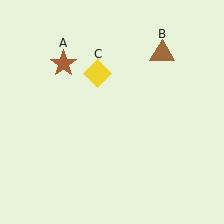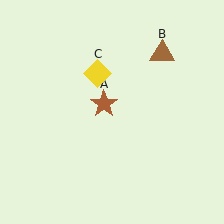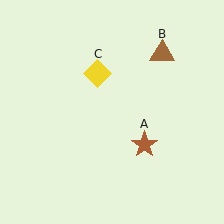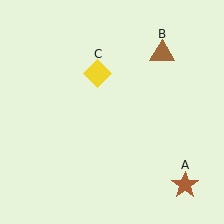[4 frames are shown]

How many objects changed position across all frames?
1 object changed position: brown star (object A).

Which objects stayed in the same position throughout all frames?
Brown triangle (object B) and yellow diamond (object C) remained stationary.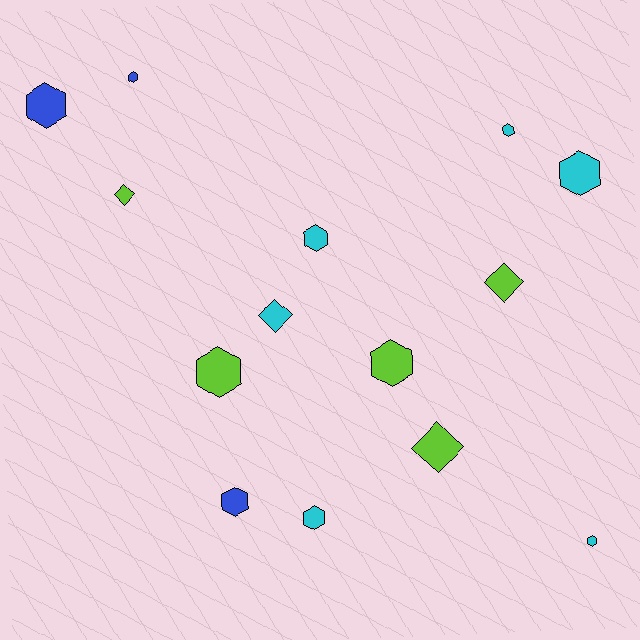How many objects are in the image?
There are 14 objects.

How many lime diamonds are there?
There are 3 lime diamonds.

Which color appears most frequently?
Cyan, with 6 objects.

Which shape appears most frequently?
Hexagon, with 10 objects.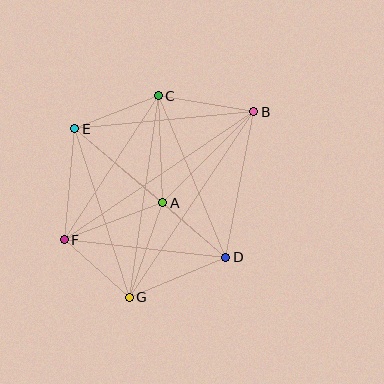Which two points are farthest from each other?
Points B and F are farthest from each other.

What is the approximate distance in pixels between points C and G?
The distance between C and G is approximately 204 pixels.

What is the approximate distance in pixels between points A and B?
The distance between A and B is approximately 129 pixels.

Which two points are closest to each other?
Points A and D are closest to each other.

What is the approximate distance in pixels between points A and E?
The distance between A and E is approximately 115 pixels.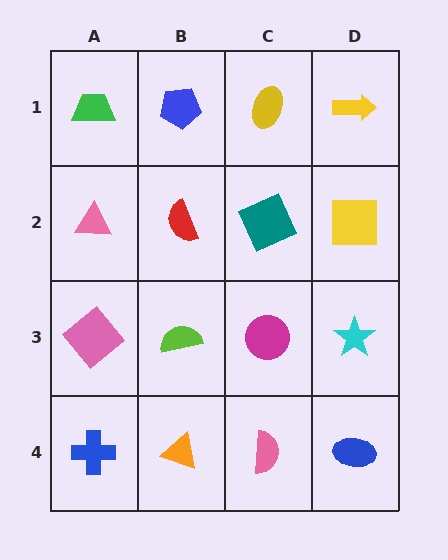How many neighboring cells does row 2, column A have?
3.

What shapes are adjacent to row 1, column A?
A pink triangle (row 2, column A), a blue pentagon (row 1, column B).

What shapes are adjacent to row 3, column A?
A pink triangle (row 2, column A), a blue cross (row 4, column A), a lime semicircle (row 3, column B).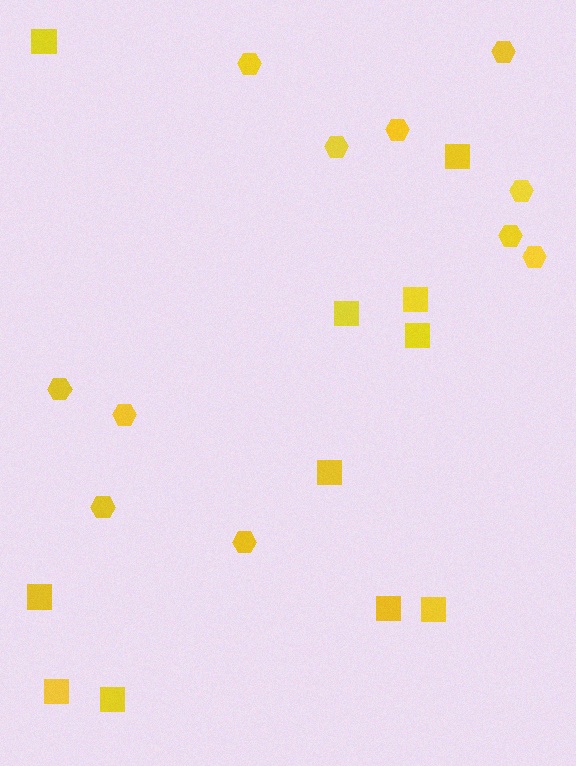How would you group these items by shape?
There are 2 groups: one group of squares (11) and one group of hexagons (11).